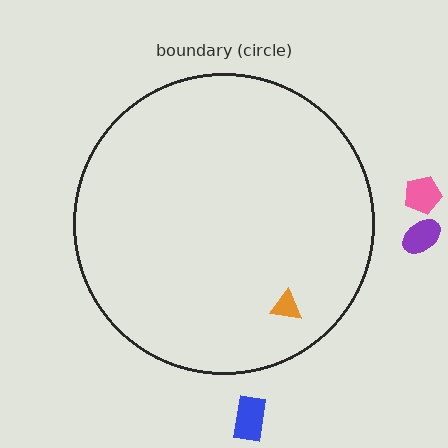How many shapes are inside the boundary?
1 inside, 3 outside.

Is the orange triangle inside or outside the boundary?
Inside.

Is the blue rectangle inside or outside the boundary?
Outside.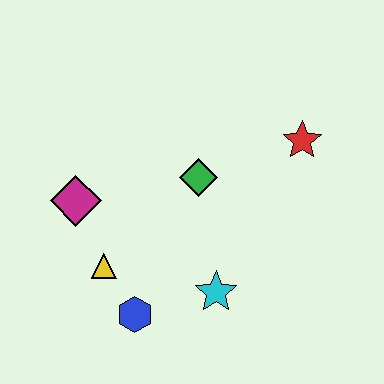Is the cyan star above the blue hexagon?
Yes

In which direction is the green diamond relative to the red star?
The green diamond is to the left of the red star.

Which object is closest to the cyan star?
The blue hexagon is closest to the cyan star.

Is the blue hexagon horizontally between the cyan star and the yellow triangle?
Yes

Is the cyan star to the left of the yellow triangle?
No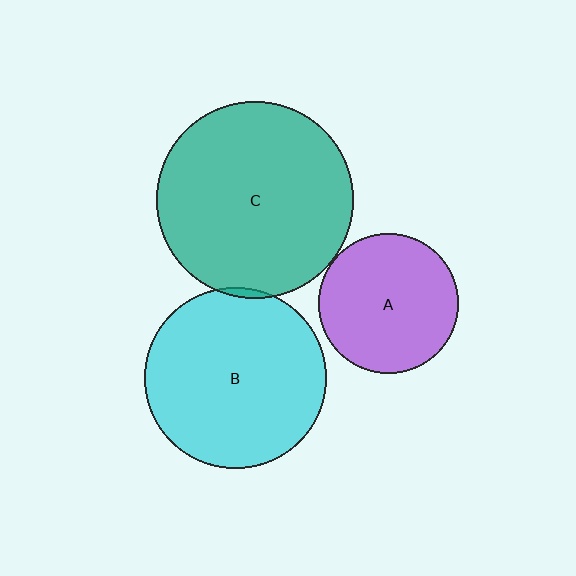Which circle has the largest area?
Circle C (teal).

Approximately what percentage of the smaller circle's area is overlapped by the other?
Approximately 5%.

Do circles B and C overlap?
Yes.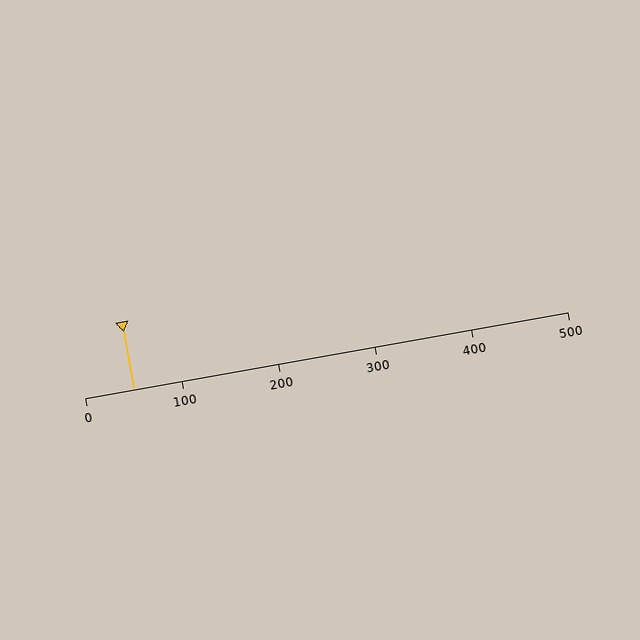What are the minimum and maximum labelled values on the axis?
The axis runs from 0 to 500.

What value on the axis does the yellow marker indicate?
The marker indicates approximately 50.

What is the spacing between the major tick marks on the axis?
The major ticks are spaced 100 apart.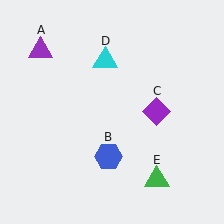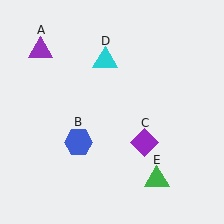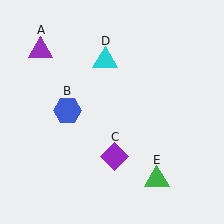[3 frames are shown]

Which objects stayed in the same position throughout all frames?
Purple triangle (object A) and cyan triangle (object D) and green triangle (object E) remained stationary.